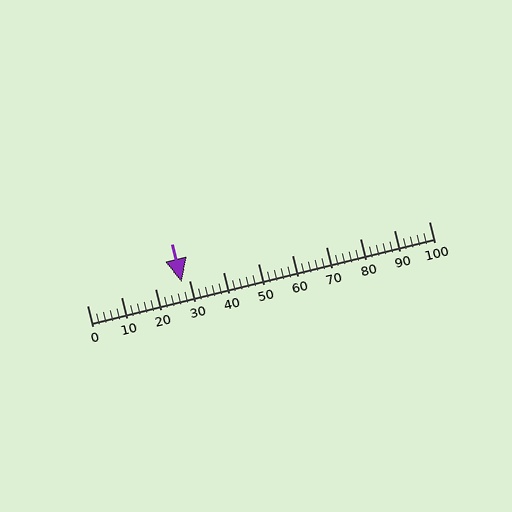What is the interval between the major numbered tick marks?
The major tick marks are spaced 10 units apart.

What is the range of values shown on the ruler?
The ruler shows values from 0 to 100.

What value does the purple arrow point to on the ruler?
The purple arrow points to approximately 28.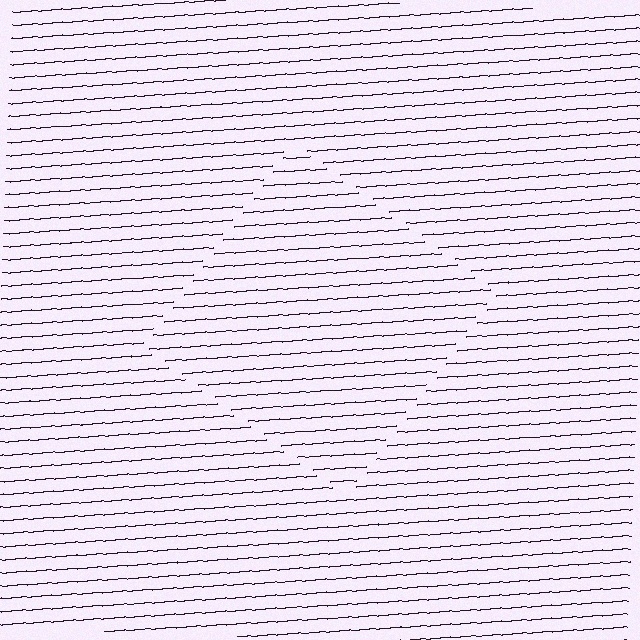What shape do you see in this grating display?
An illusory square. The interior of the shape contains the same grating, shifted by half a period — the contour is defined by the phase discontinuity where line-ends from the inner and outer gratings abut.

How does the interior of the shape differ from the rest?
The interior of the shape contains the same grating, shifted by half a period — the contour is defined by the phase discontinuity where line-ends from the inner and outer gratings abut.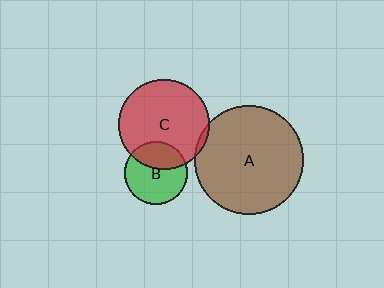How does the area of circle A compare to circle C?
Approximately 1.4 times.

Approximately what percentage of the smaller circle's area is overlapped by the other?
Approximately 35%.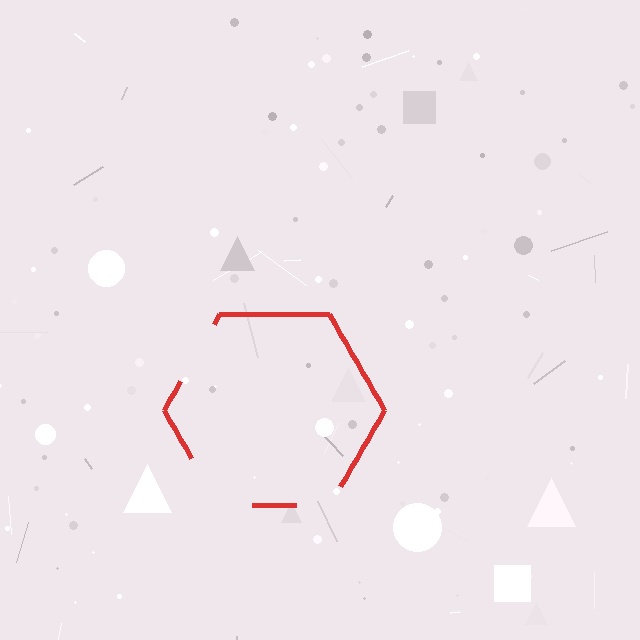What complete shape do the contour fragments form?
The contour fragments form a hexagon.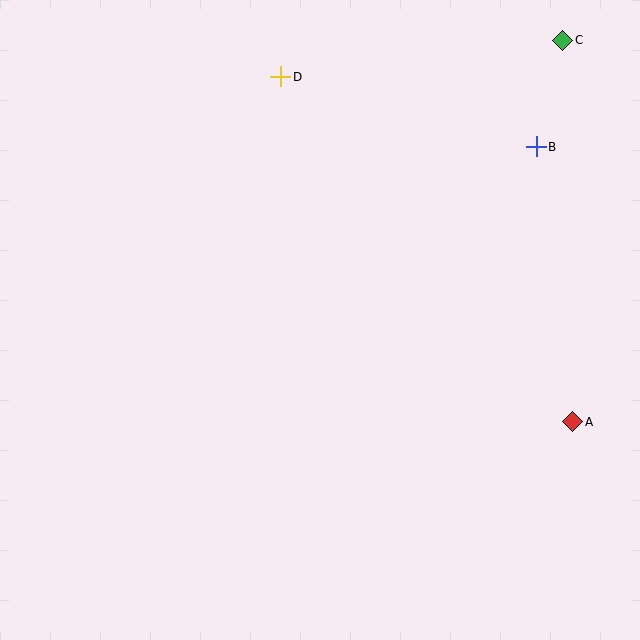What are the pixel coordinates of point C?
Point C is at (563, 40).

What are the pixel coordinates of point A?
Point A is at (573, 422).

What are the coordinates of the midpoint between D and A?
The midpoint between D and A is at (427, 249).